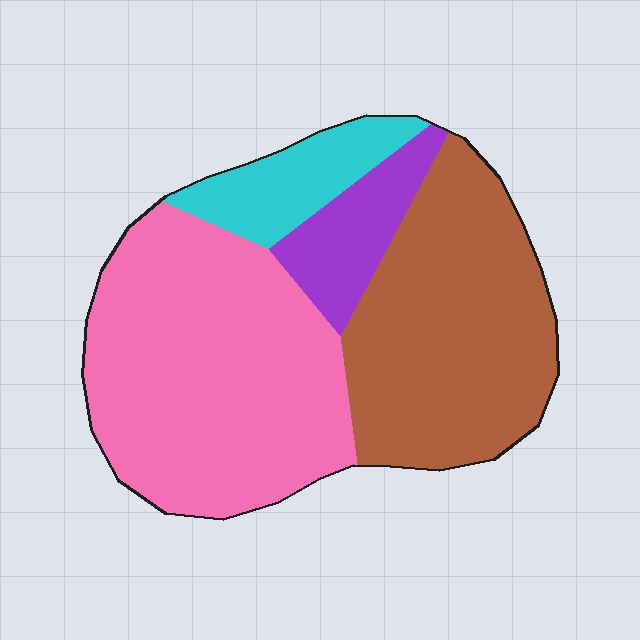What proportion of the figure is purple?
Purple covers 10% of the figure.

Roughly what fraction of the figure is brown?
Brown covers 35% of the figure.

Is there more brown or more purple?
Brown.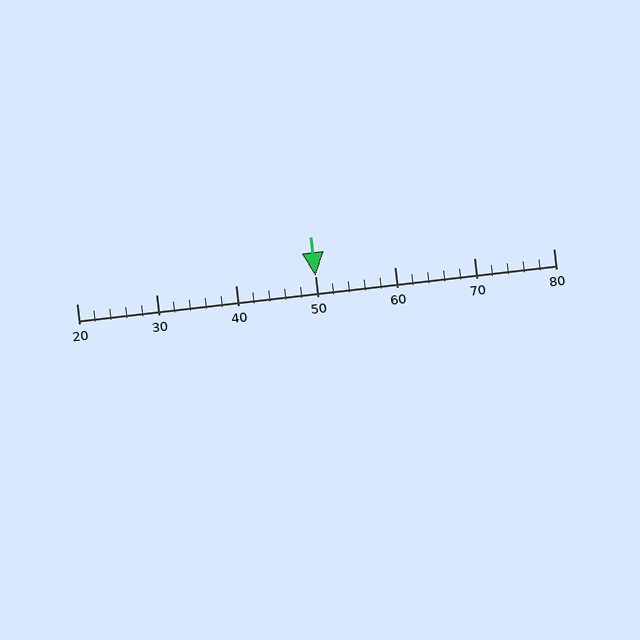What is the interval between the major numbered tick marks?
The major tick marks are spaced 10 units apart.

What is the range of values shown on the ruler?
The ruler shows values from 20 to 80.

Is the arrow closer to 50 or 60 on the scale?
The arrow is closer to 50.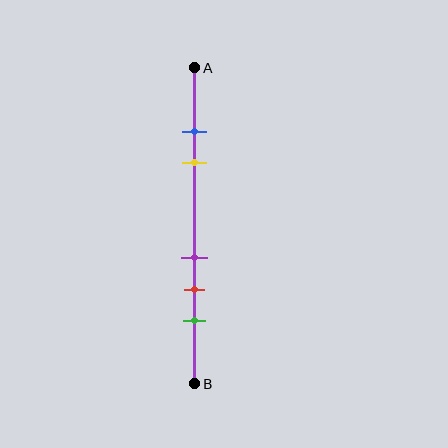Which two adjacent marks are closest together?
The blue and yellow marks are the closest adjacent pair.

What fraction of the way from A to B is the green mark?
The green mark is approximately 80% (0.8) of the way from A to B.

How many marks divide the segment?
There are 5 marks dividing the segment.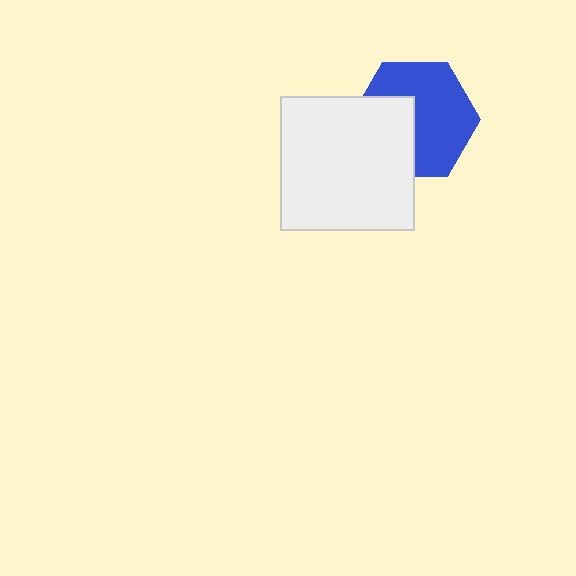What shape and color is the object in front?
The object in front is a white square.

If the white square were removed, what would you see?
You would see the complete blue hexagon.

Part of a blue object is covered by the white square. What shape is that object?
It is a hexagon.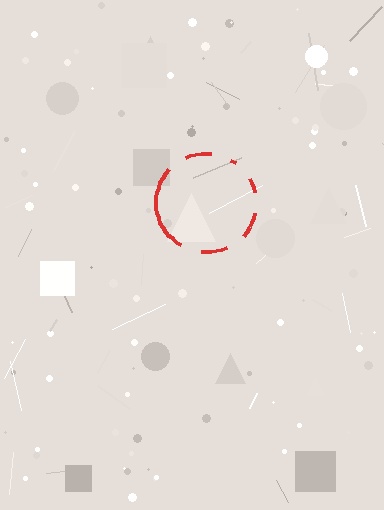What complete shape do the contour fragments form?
The contour fragments form a circle.